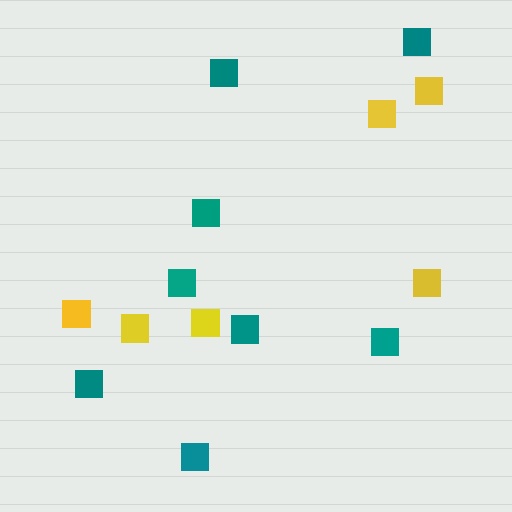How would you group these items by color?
There are 2 groups: one group of teal squares (8) and one group of yellow squares (6).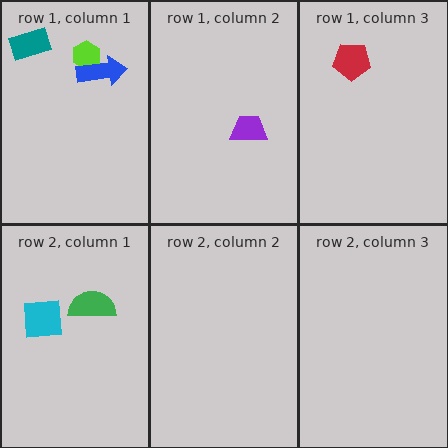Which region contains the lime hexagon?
The row 1, column 1 region.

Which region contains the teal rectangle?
The row 1, column 1 region.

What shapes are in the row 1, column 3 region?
The red pentagon.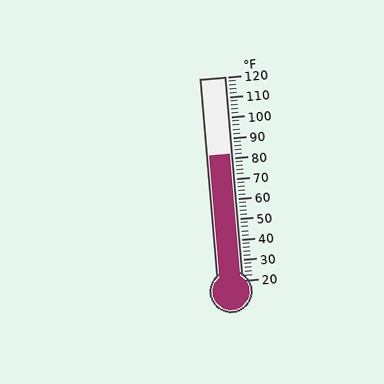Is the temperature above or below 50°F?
The temperature is above 50°F.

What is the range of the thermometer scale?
The thermometer scale ranges from 20°F to 120°F.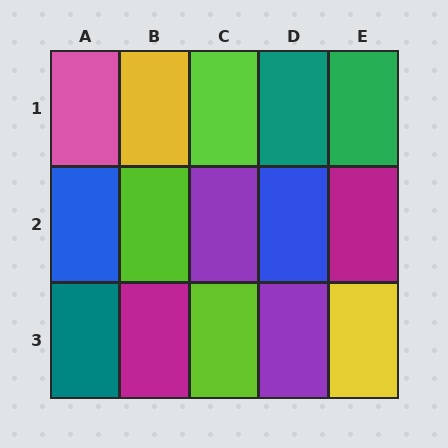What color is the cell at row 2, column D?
Blue.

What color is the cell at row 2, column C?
Purple.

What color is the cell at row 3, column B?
Magenta.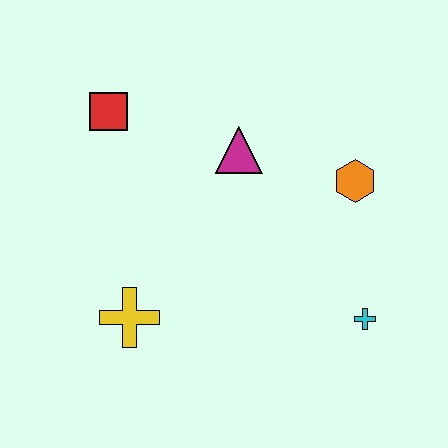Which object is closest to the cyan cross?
The orange hexagon is closest to the cyan cross.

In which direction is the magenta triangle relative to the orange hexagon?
The magenta triangle is to the left of the orange hexagon.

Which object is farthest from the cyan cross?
The red square is farthest from the cyan cross.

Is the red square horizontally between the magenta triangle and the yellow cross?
No